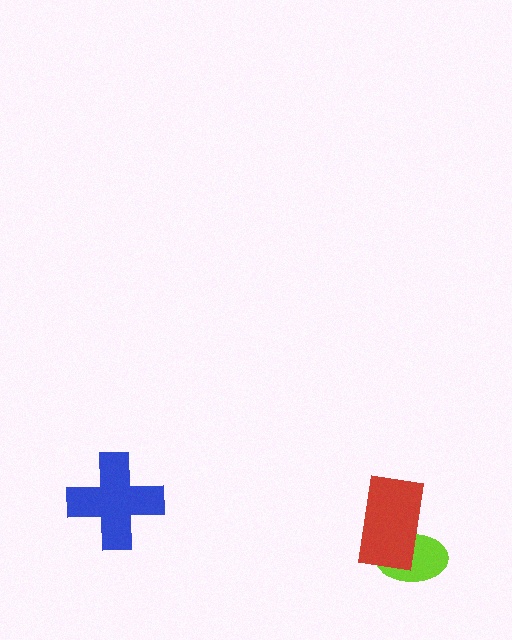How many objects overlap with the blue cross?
0 objects overlap with the blue cross.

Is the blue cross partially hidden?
No, no other shape covers it.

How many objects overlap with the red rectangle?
1 object overlaps with the red rectangle.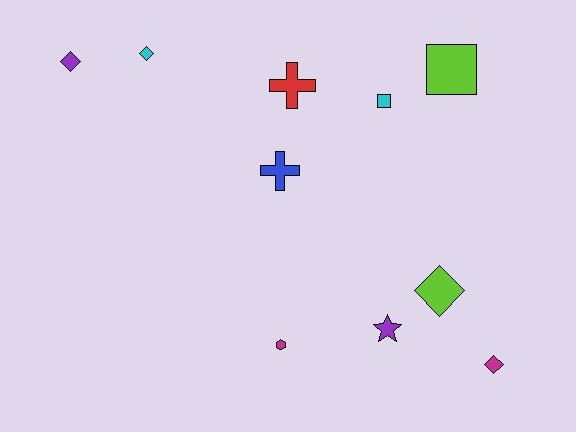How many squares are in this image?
There are 2 squares.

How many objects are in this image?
There are 10 objects.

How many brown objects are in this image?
There are no brown objects.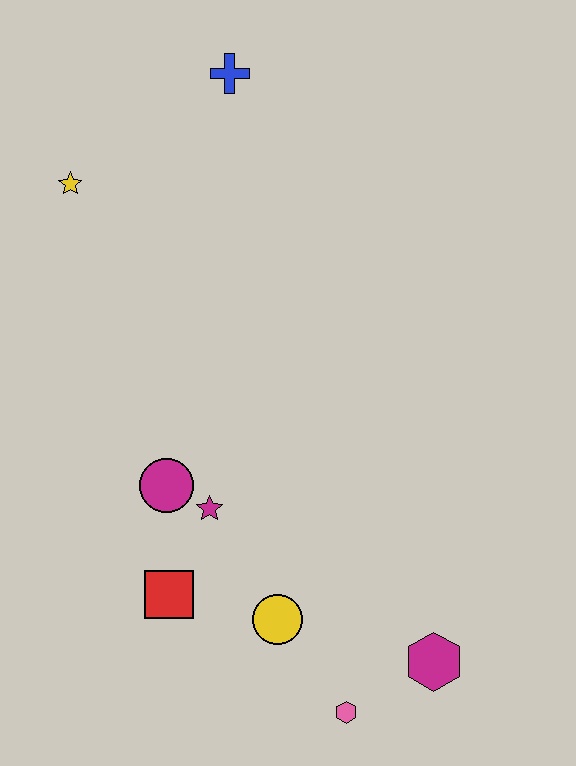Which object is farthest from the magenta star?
The blue cross is farthest from the magenta star.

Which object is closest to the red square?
The magenta star is closest to the red square.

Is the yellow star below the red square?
No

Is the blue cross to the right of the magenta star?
Yes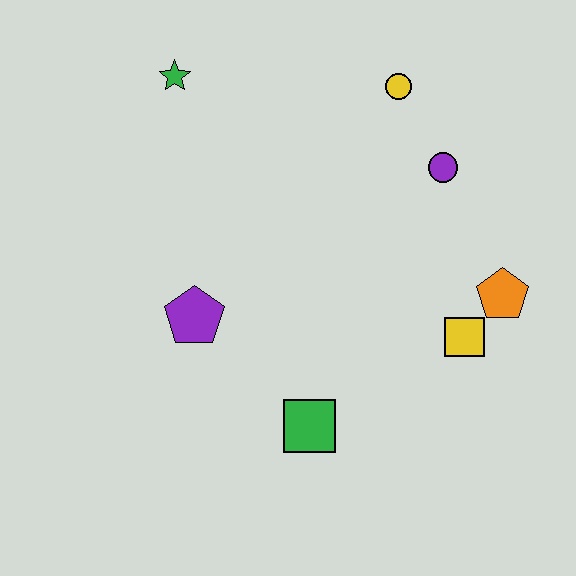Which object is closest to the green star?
The yellow circle is closest to the green star.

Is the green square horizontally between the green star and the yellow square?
Yes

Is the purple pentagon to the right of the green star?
Yes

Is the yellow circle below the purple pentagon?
No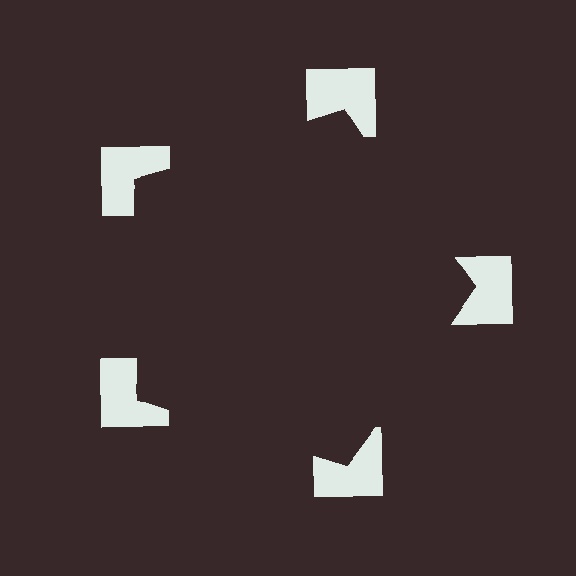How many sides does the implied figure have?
5 sides.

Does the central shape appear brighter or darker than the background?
It typically appears slightly darker than the background, even though no actual brightness change is drawn.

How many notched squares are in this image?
There are 5 — one at each vertex of the illusory pentagon.